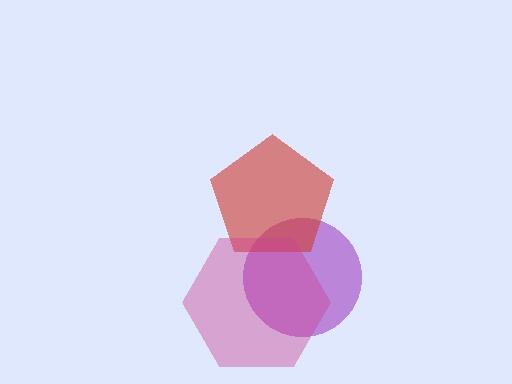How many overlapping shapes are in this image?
There are 3 overlapping shapes in the image.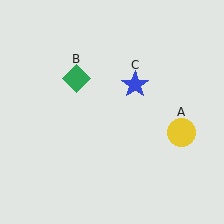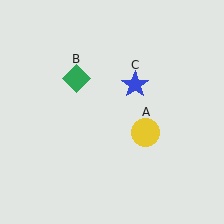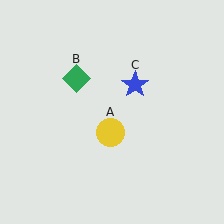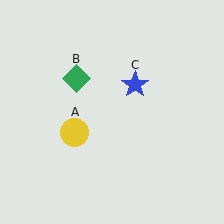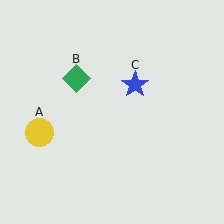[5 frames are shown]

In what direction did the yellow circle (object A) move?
The yellow circle (object A) moved left.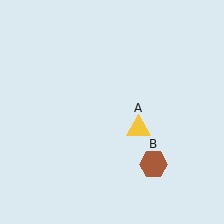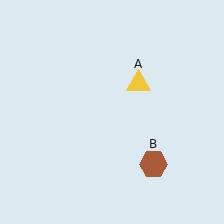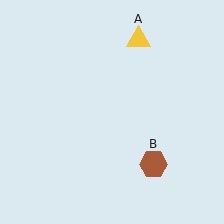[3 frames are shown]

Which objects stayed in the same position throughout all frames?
Brown hexagon (object B) remained stationary.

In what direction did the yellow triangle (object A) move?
The yellow triangle (object A) moved up.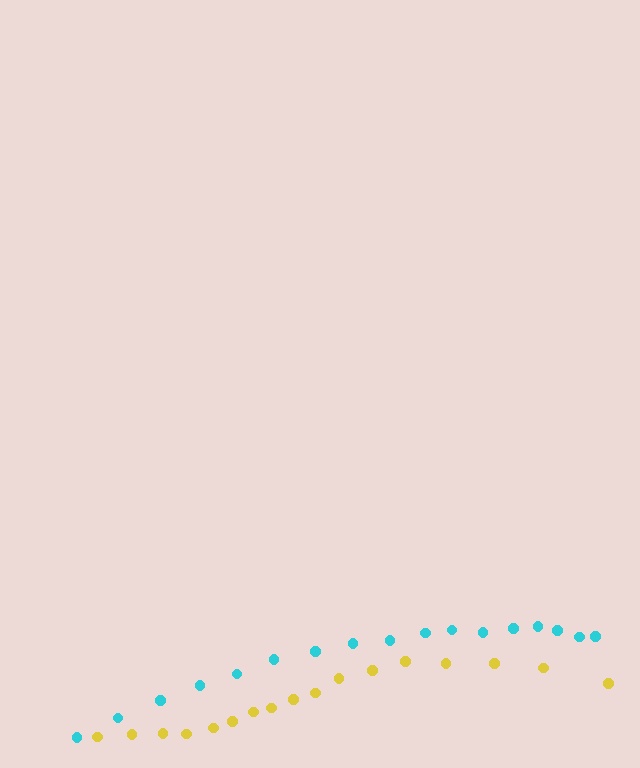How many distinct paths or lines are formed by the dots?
There are 2 distinct paths.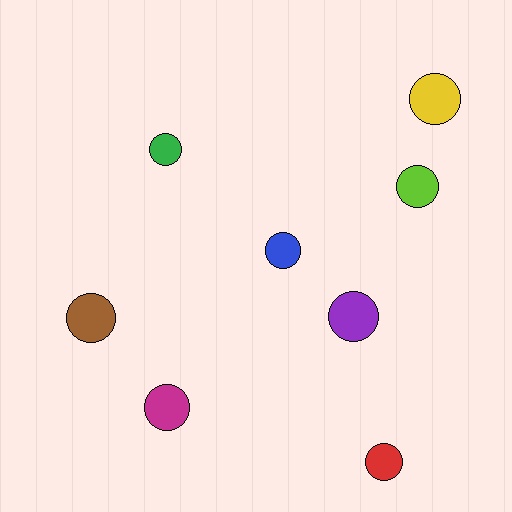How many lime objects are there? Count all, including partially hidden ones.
There is 1 lime object.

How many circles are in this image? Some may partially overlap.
There are 8 circles.